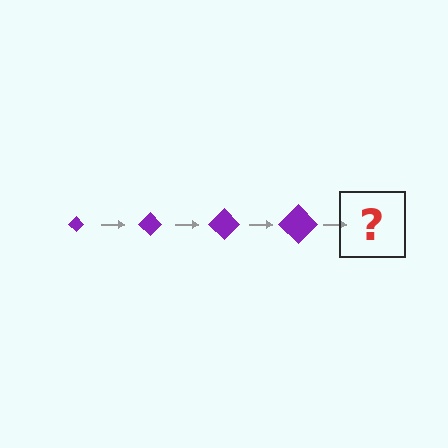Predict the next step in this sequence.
The next step is a purple diamond, larger than the previous one.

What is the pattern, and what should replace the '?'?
The pattern is that the diamond gets progressively larger each step. The '?' should be a purple diamond, larger than the previous one.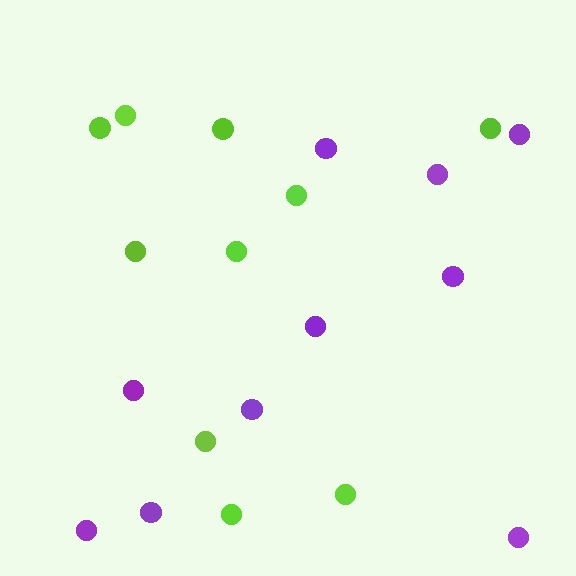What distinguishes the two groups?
There are 2 groups: one group of purple circles (10) and one group of lime circles (10).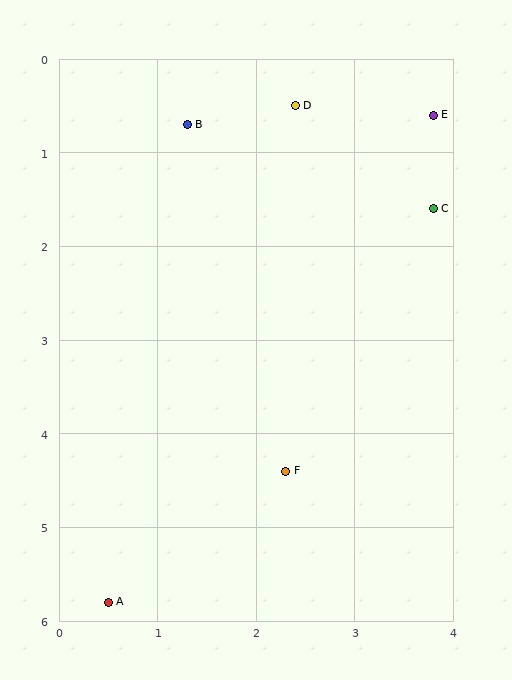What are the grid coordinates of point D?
Point D is at approximately (2.4, 0.5).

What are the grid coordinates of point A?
Point A is at approximately (0.5, 5.8).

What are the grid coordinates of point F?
Point F is at approximately (2.3, 4.4).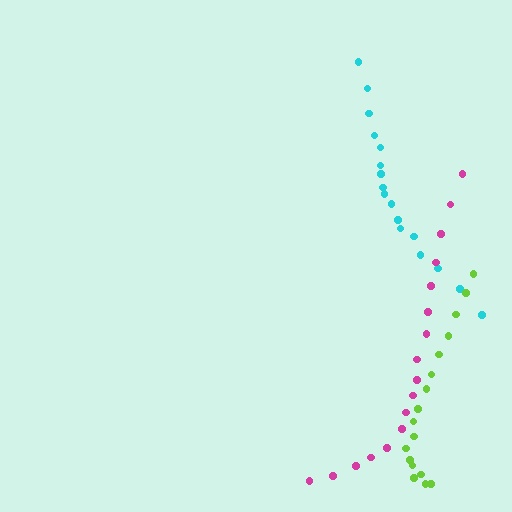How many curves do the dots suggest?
There are 3 distinct paths.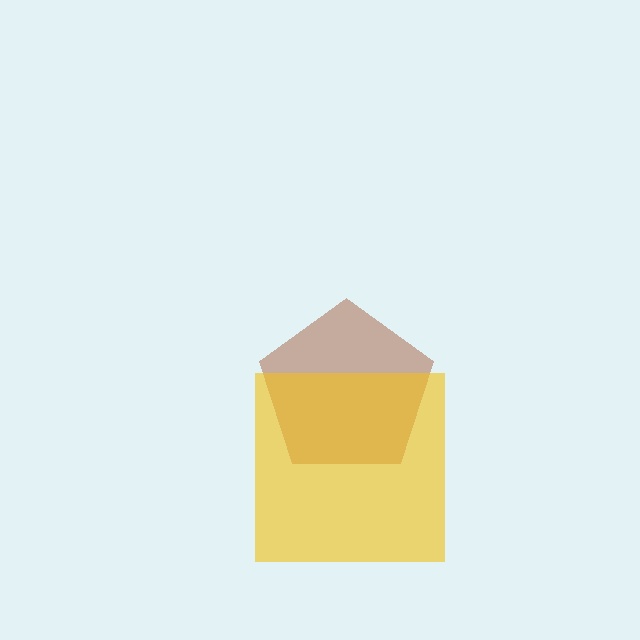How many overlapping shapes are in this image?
There are 2 overlapping shapes in the image.